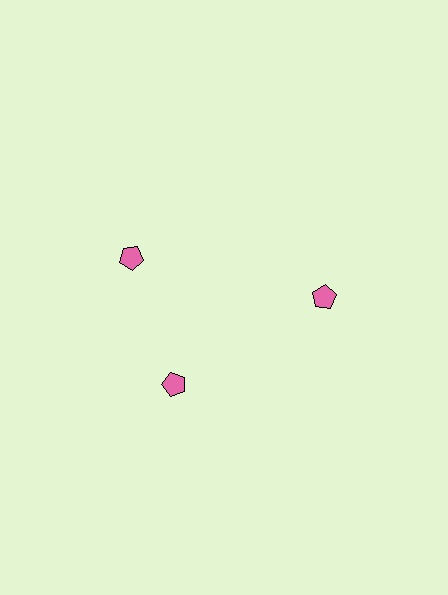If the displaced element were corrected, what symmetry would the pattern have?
It would have 3-fold rotational symmetry — the pattern would map onto itself every 120 degrees.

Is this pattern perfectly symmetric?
No. The 3 pink pentagons are arranged in a ring, but one element near the 11 o'clock position is rotated out of alignment along the ring, breaking the 3-fold rotational symmetry.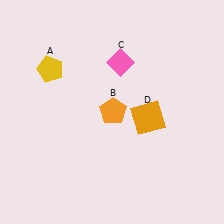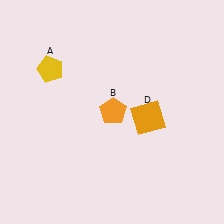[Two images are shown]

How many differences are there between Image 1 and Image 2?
There is 1 difference between the two images.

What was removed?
The pink diamond (C) was removed in Image 2.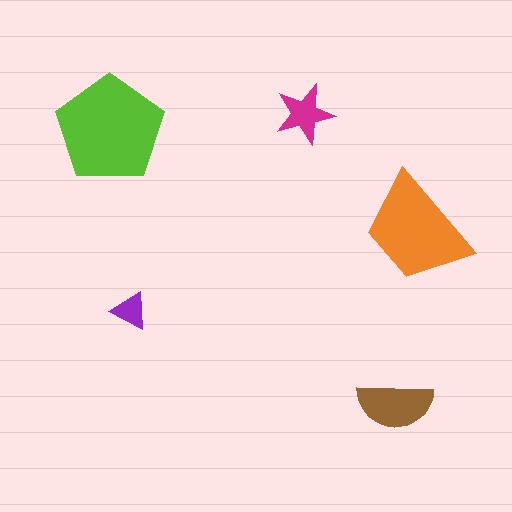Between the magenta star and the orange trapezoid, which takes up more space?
The orange trapezoid.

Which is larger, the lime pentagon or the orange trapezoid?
The lime pentagon.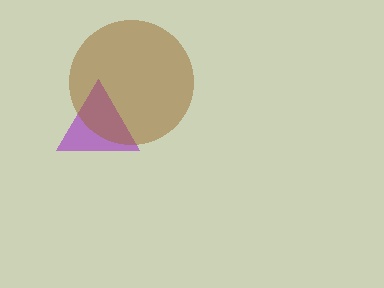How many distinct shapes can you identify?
There are 2 distinct shapes: a purple triangle, a brown circle.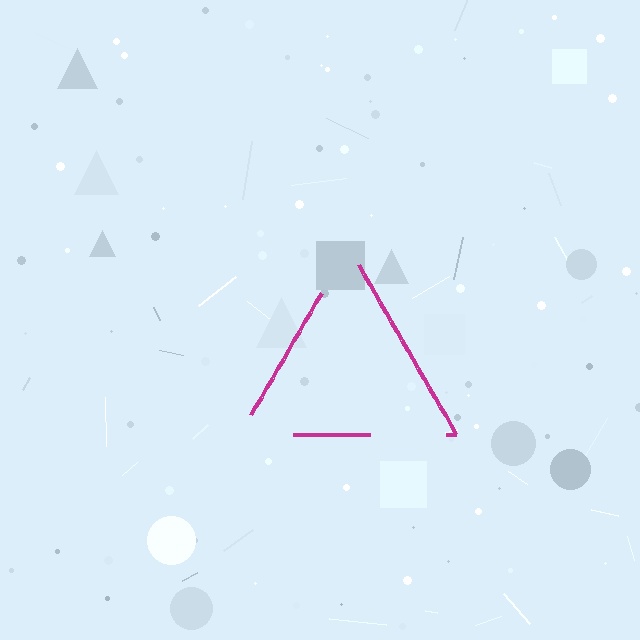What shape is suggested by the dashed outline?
The dashed outline suggests a triangle.